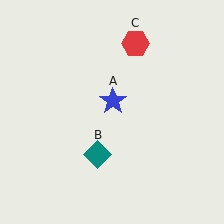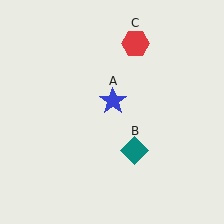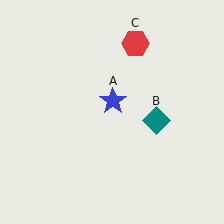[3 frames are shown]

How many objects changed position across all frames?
1 object changed position: teal diamond (object B).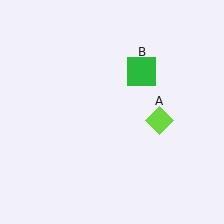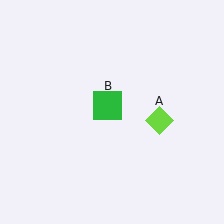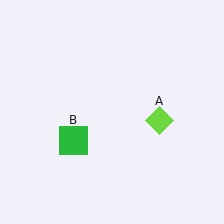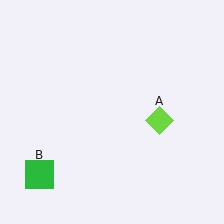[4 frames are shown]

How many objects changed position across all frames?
1 object changed position: green square (object B).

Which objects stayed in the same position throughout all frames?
Lime diamond (object A) remained stationary.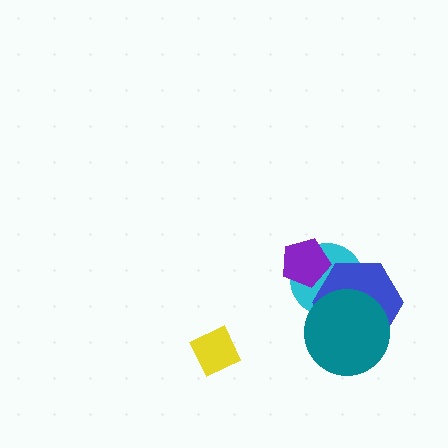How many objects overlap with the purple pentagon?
1 object overlaps with the purple pentagon.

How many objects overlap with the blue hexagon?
2 objects overlap with the blue hexagon.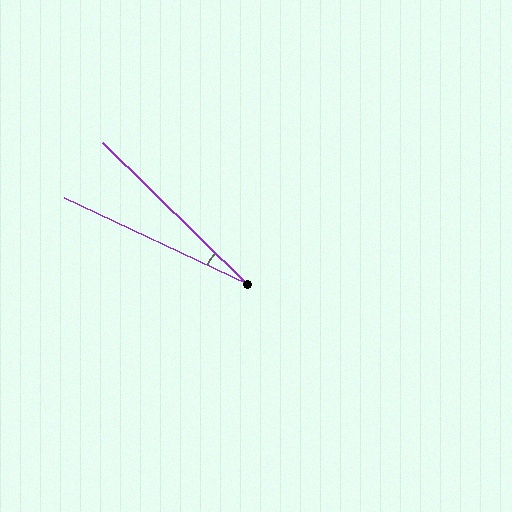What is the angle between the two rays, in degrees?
Approximately 19 degrees.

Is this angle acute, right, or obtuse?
It is acute.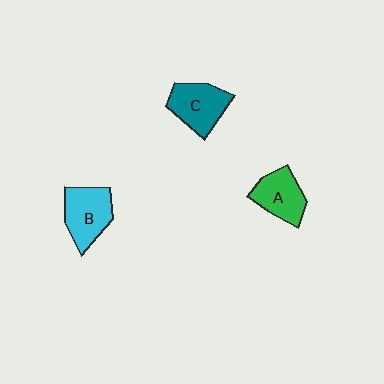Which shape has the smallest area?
Shape A (green).